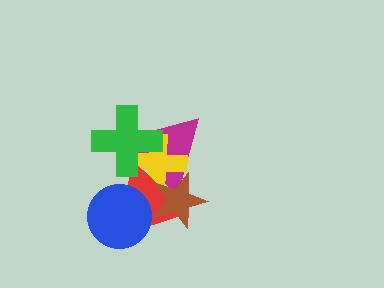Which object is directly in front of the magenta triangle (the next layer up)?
The yellow cross is directly in front of the magenta triangle.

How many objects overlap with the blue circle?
1 object overlaps with the blue circle.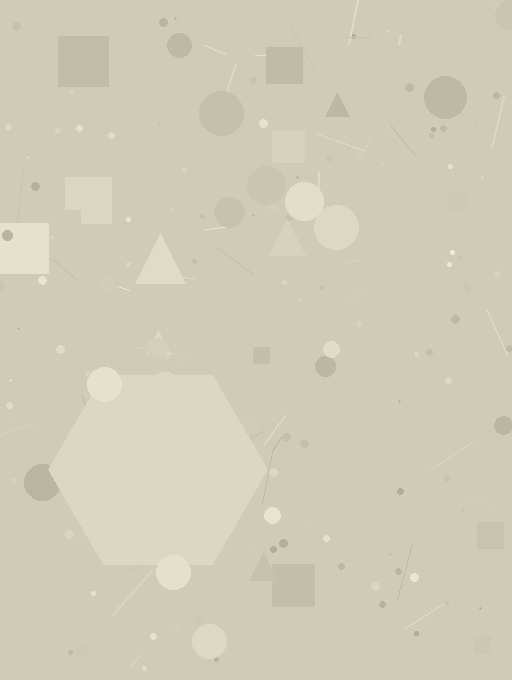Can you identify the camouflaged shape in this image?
The camouflaged shape is a hexagon.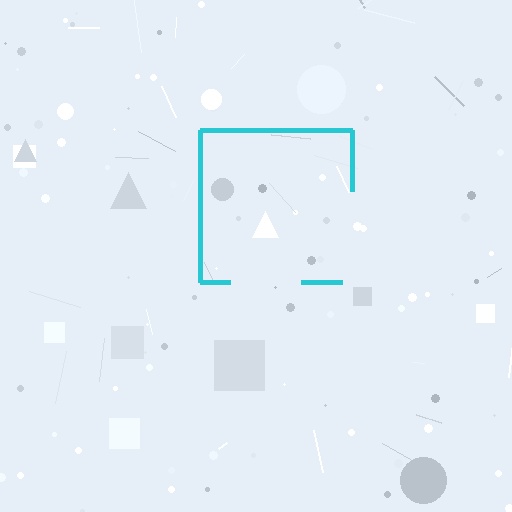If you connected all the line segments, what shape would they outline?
They would outline a square.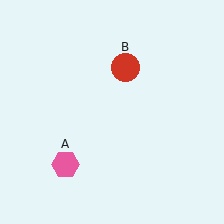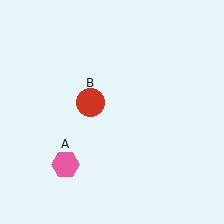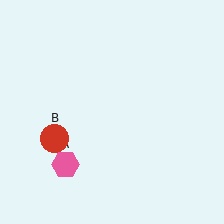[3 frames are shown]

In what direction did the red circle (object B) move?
The red circle (object B) moved down and to the left.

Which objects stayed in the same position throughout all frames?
Pink hexagon (object A) remained stationary.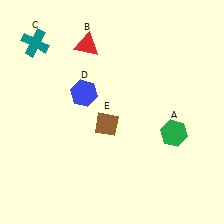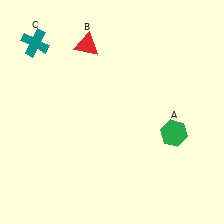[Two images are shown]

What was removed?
The blue hexagon (D), the brown diamond (E) were removed in Image 2.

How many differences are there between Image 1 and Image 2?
There are 2 differences between the two images.